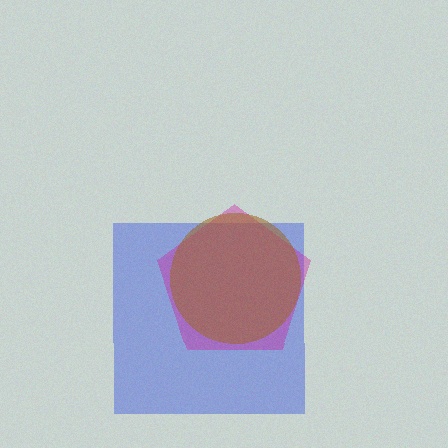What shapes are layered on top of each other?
The layered shapes are: a blue square, a magenta pentagon, a brown circle.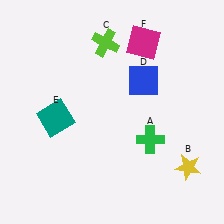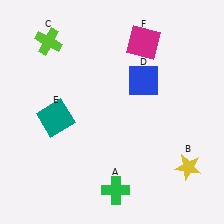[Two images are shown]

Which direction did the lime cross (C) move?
The lime cross (C) moved left.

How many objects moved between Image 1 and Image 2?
2 objects moved between the two images.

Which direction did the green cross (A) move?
The green cross (A) moved down.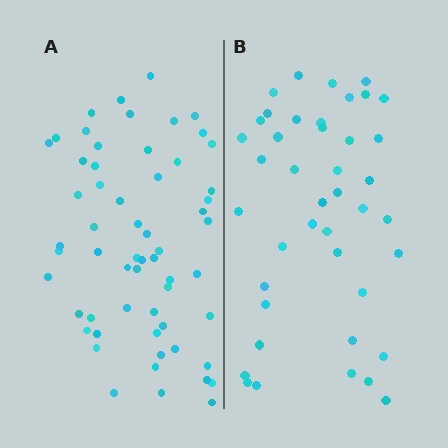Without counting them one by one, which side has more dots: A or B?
Region A (the left region) has more dots.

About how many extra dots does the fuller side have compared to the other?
Region A has approximately 15 more dots than region B.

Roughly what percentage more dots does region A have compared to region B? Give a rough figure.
About 40% more.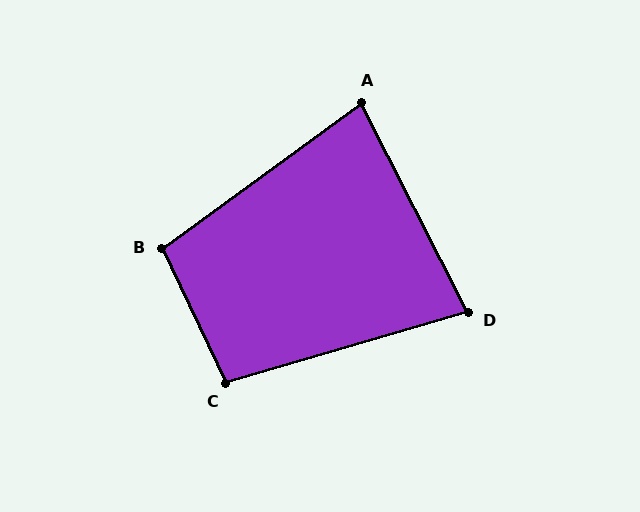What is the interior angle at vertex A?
Approximately 81 degrees (acute).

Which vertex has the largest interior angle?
B, at approximately 101 degrees.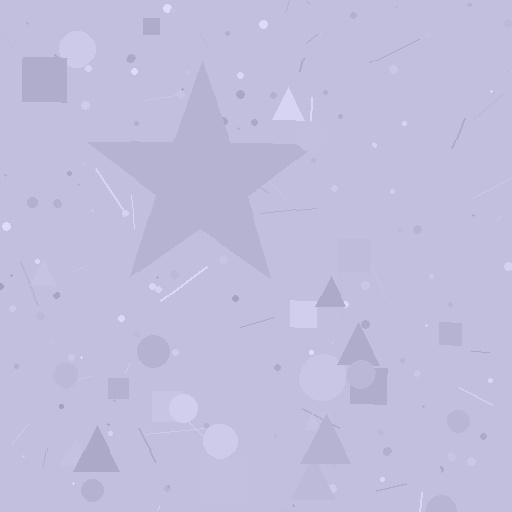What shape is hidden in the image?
A star is hidden in the image.